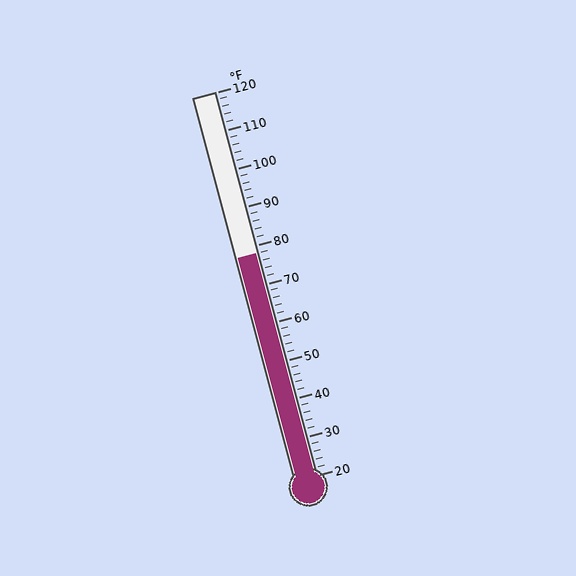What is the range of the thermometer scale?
The thermometer scale ranges from 20°F to 120°F.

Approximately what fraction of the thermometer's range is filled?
The thermometer is filled to approximately 60% of its range.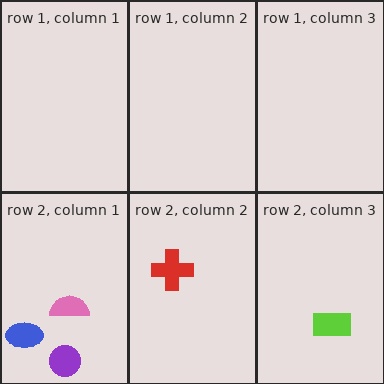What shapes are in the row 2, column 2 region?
The red cross.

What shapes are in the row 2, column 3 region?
The lime rectangle.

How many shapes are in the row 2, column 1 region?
3.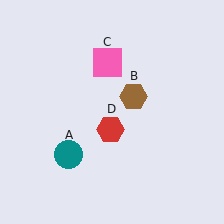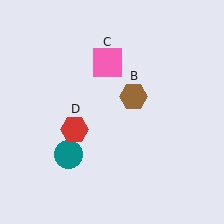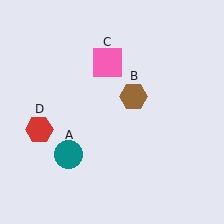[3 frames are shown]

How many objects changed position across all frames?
1 object changed position: red hexagon (object D).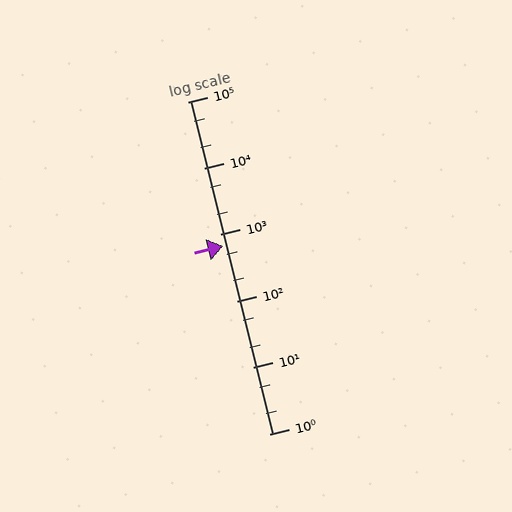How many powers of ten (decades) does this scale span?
The scale spans 5 decades, from 1 to 100000.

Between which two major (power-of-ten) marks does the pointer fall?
The pointer is between 100 and 1000.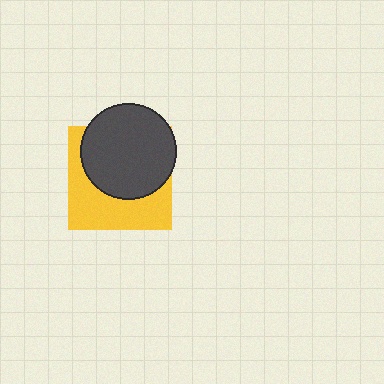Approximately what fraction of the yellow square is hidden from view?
Roughly 55% of the yellow square is hidden behind the dark gray circle.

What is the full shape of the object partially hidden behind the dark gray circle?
The partially hidden object is a yellow square.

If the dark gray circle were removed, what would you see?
You would see the complete yellow square.